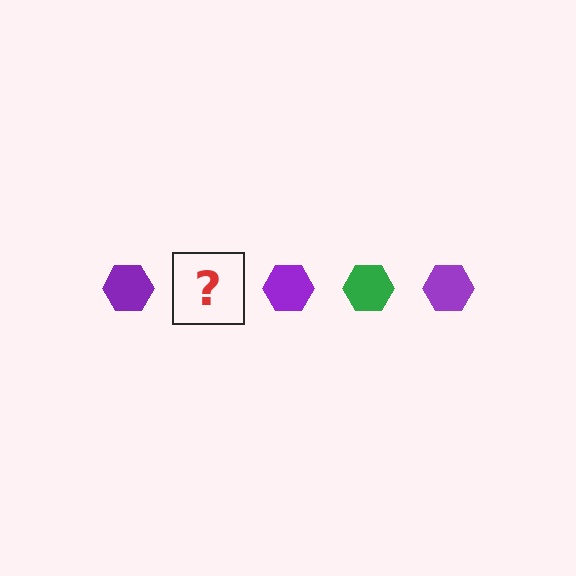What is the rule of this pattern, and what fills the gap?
The rule is that the pattern cycles through purple, green hexagons. The gap should be filled with a green hexagon.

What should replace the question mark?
The question mark should be replaced with a green hexagon.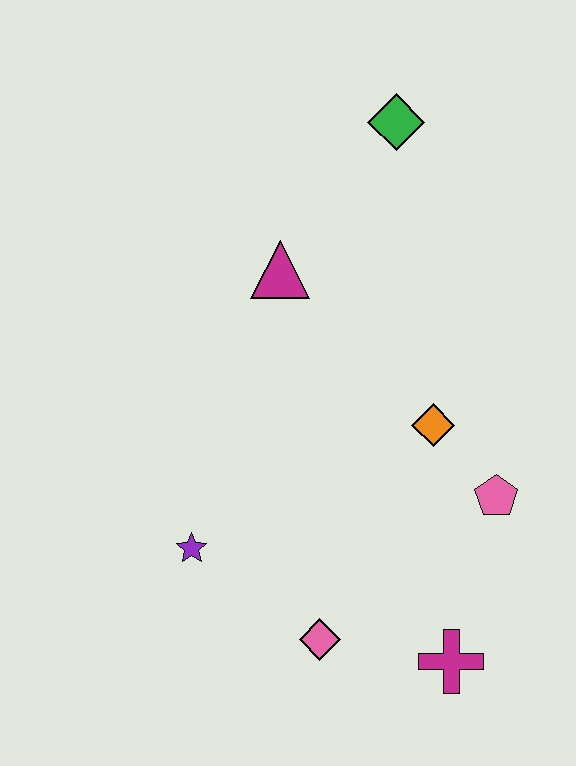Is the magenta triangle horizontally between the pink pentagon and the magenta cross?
No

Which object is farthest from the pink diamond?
The green diamond is farthest from the pink diamond.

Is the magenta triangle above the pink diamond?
Yes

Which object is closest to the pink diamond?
The magenta cross is closest to the pink diamond.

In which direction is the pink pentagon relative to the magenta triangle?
The pink pentagon is below the magenta triangle.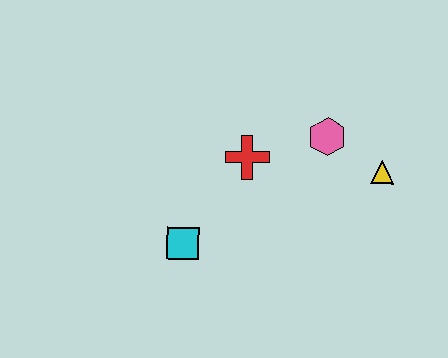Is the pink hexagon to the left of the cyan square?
No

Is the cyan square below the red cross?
Yes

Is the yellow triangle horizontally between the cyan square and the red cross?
No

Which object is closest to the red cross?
The pink hexagon is closest to the red cross.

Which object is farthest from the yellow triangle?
The cyan square is farthest from the yellow triangle.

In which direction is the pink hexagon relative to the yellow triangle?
The pink hexagon is to the left of the yellow triangle.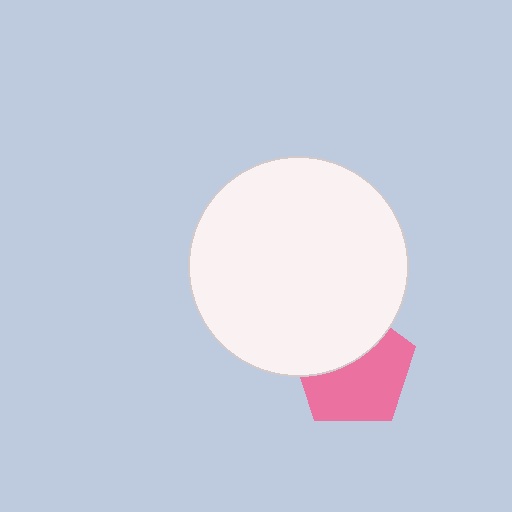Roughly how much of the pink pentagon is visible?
About half of it is visible (roughly 60%).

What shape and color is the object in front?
The object in front is a white circle.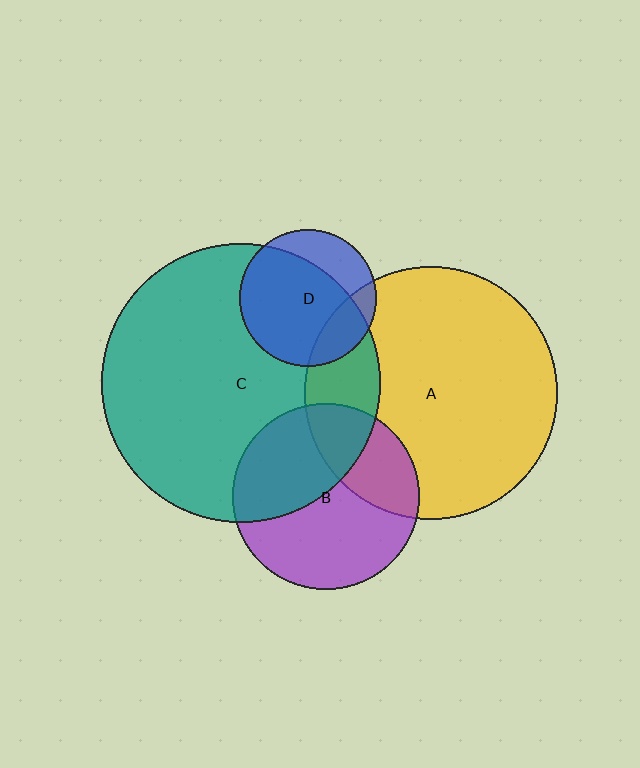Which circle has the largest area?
Circle C (teal).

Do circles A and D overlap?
Yes.